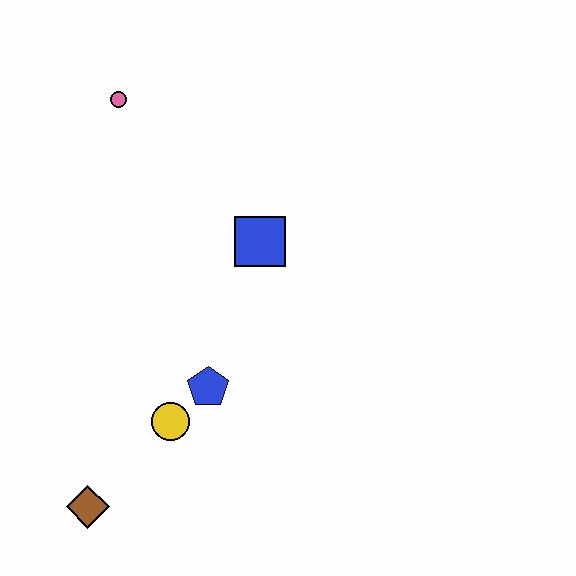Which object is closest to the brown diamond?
The yellow circle is closest to the brown diamond.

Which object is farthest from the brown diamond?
The pink circle is farthest from the brown diamond.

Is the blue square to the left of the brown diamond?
No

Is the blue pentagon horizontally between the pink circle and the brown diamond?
No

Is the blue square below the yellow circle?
No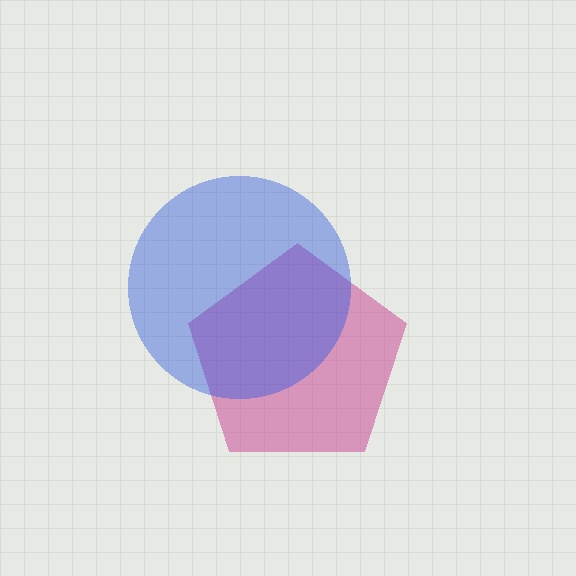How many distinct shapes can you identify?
There are 2 distinct shapes: a magenta pentagon, a blue circle.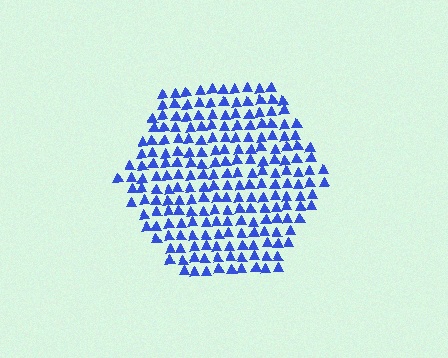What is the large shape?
The large shape is a hexagon.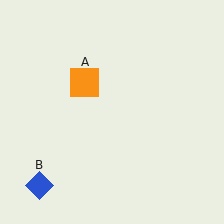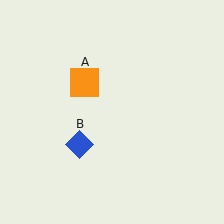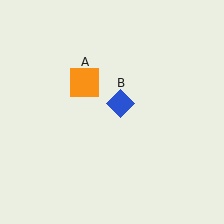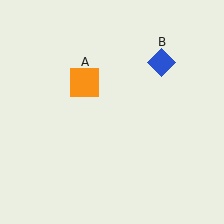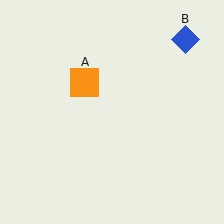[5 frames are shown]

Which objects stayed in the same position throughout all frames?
Orange square (object A) remained stationary.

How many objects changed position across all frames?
1 object changed position: blue diamond (object B).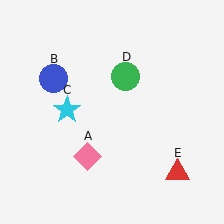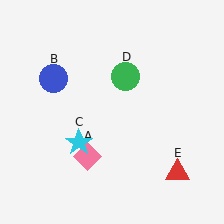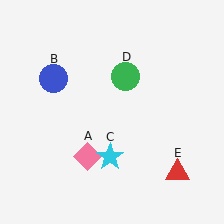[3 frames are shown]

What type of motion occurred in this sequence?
The cyan star (object C) rotated counterclockwise around the center of the scene.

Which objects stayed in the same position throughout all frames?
Pink diamond (object A) and blue circle (object B) and green circle (object D) and red triangle (object E) remained stationary.